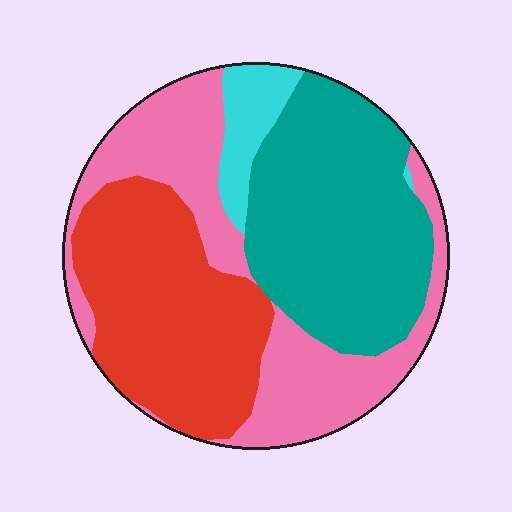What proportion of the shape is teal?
Teal takes up about one third (1/3) of the shape.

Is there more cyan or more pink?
Pink.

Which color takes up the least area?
Cyan, at roughly 5%.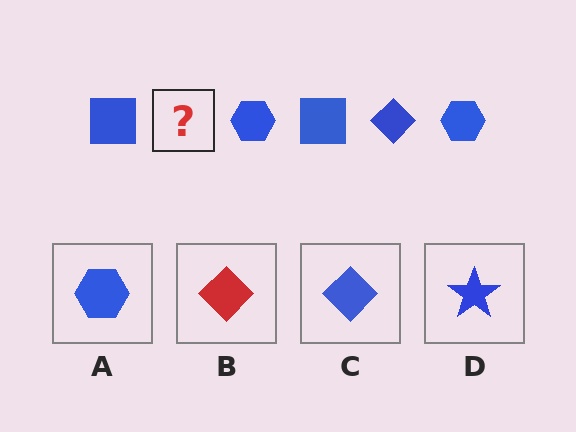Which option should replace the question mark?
Option C.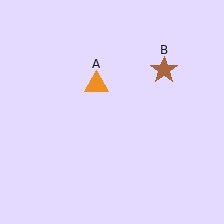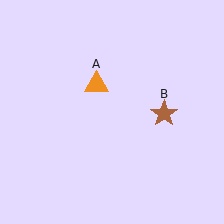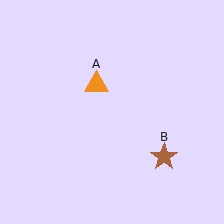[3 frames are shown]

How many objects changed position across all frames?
1 object changed position: brown star (object B).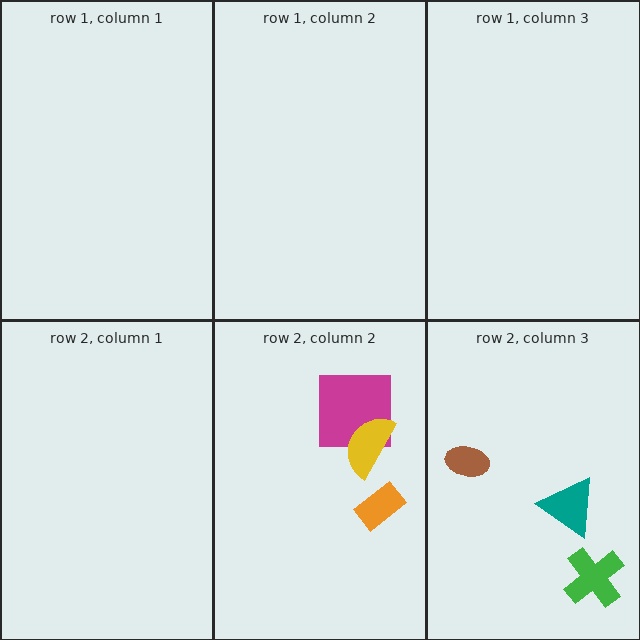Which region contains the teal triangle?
The row 2, column 3 region.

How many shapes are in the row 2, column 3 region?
3.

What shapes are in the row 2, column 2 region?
The magenta square, the orange rectangle, the yellow semicircle.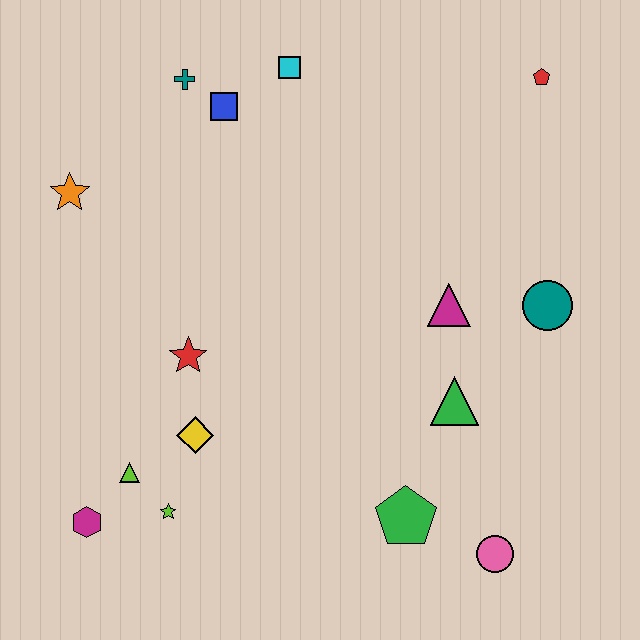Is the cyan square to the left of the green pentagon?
Yes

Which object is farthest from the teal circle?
The magenta hexagon is farthest from the teal circle.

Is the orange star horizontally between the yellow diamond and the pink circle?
No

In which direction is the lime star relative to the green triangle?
The lime star is to the left of the green triangle.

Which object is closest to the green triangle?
The magenta triangle is closest to the green triangle.